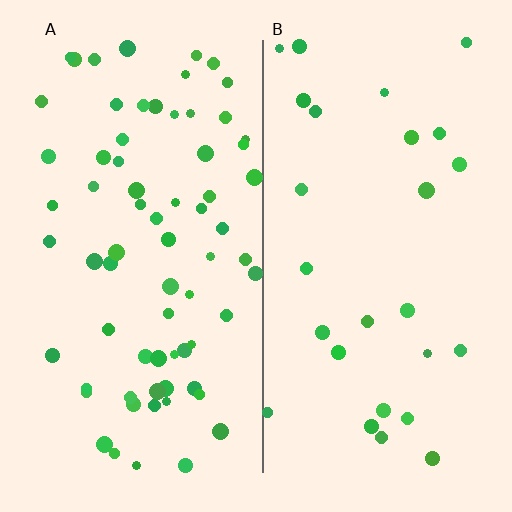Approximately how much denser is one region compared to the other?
Approximately 2.6× — region A over region B.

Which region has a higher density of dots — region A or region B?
A (the left).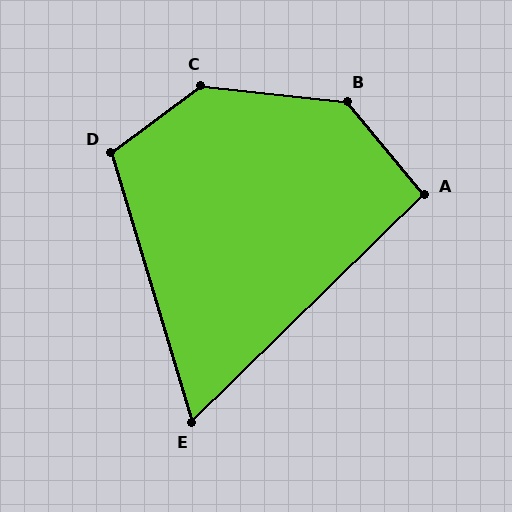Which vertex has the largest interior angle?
C, at approximately 137 degrees.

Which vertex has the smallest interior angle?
E, at approximately 62 degrees.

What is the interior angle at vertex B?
Approximately 136 degrees (obtuse).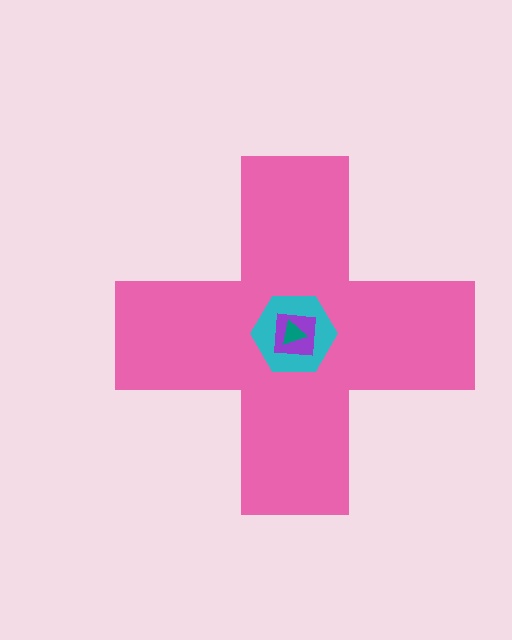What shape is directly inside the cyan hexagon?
The purple square.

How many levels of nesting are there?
4.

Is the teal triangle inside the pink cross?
Yes.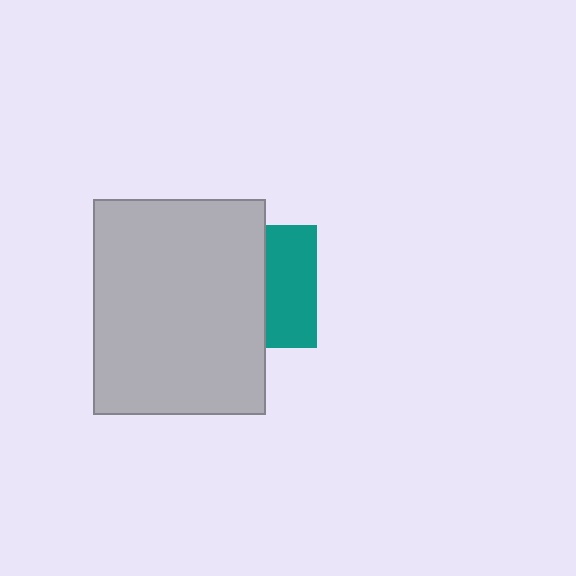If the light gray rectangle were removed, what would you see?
You would see the complete teal square.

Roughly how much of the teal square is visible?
A small part of it is visible (roughly 42%).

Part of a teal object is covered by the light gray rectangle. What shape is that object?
It is a square.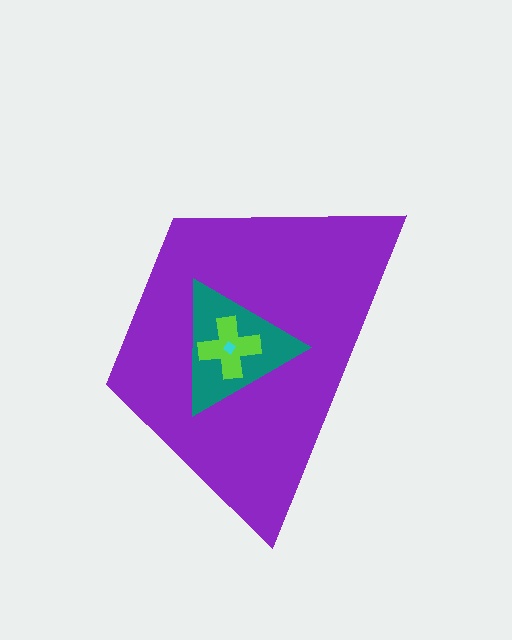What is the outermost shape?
The purple trapezoid.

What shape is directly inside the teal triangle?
The lime cross.